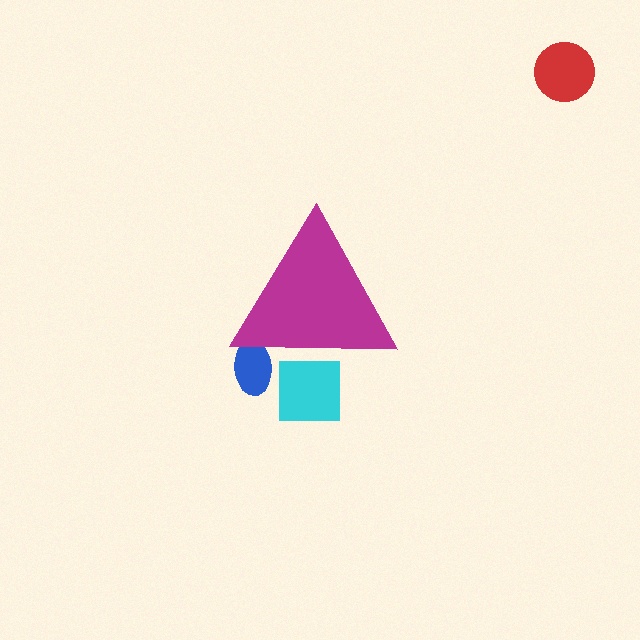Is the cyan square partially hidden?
Yes, the cyan square is partially hidden behind the magenta triangle.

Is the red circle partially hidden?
No, the red circle is fully visible.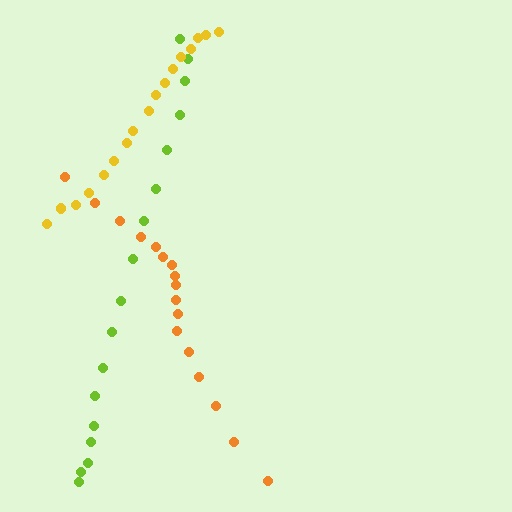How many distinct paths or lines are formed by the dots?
There are 3 distinct paths.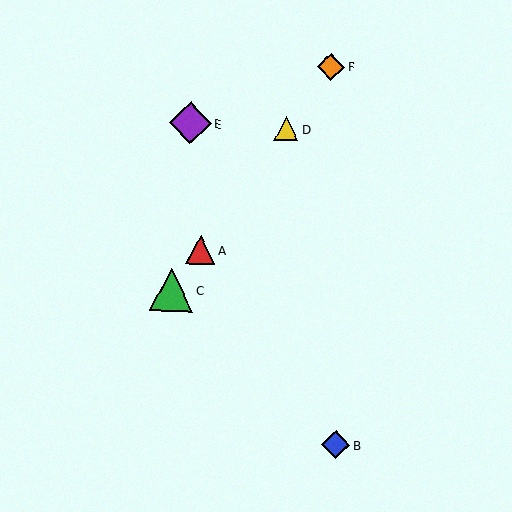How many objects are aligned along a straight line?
4 objects (A, C, D, F) are aligned along a straight line.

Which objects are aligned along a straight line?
Objects A, C, D, F are aligned along a straight line.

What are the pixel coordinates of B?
Object B is at (336, 445).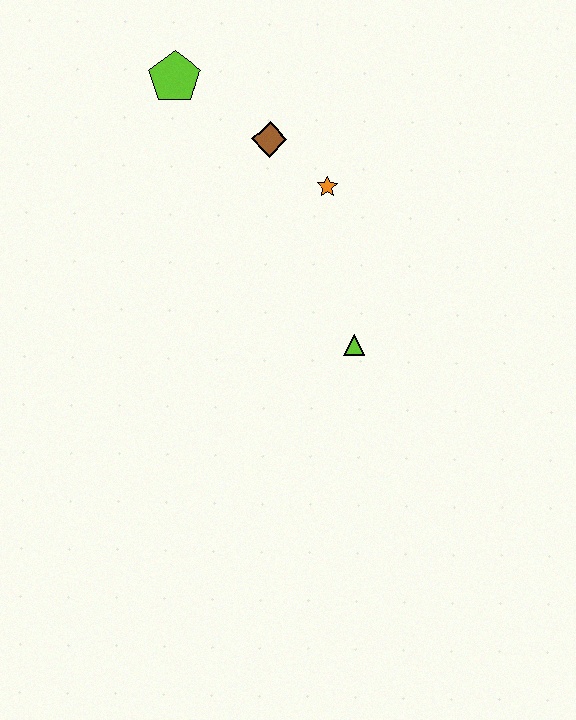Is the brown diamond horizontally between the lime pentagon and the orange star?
Yes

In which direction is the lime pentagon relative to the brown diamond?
The lime pentagon is to the left of the brown diamond.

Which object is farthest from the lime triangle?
The lime pentagon is farthest from the lime triangle.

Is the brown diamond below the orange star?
No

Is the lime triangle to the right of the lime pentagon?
Yes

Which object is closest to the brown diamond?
The orange star is closest to the brown diamond.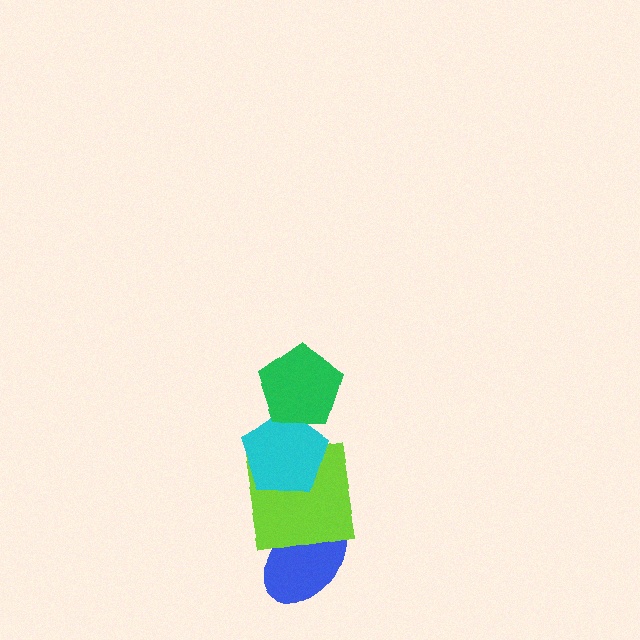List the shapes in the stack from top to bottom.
From top to bottom: the green pentagon, the cyan pentagon, the lime square, the blue ellipse.